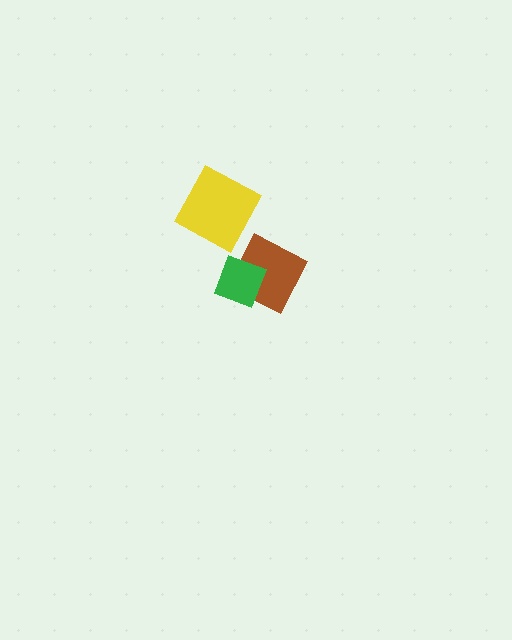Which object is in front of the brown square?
The green diamond is in front of the brown square.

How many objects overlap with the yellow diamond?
0 objects overlap with the yellow diamond.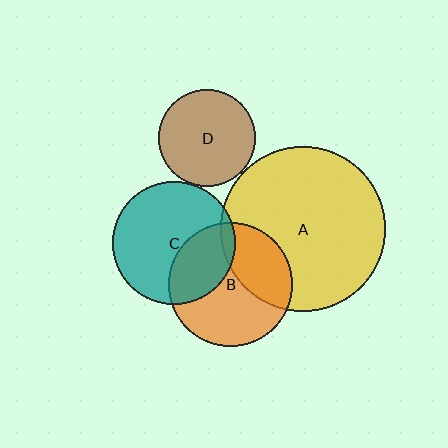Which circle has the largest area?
Circle A (yellow).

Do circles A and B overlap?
Yes.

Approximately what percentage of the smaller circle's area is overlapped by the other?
Approximately 35%.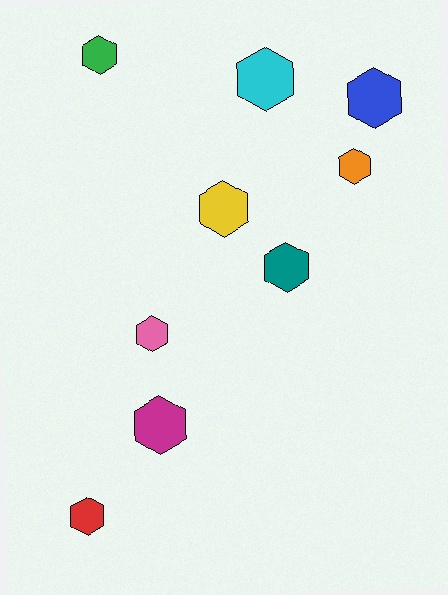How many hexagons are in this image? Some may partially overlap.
There are 9 hexagons.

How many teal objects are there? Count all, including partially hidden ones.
There is 1 teal object.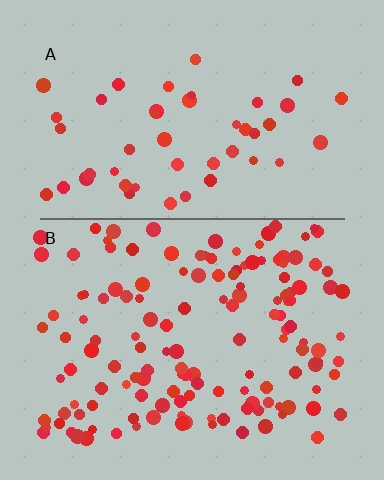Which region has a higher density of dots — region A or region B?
B (the bottom).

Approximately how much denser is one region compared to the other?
Approximately 3.0× — region B over region A.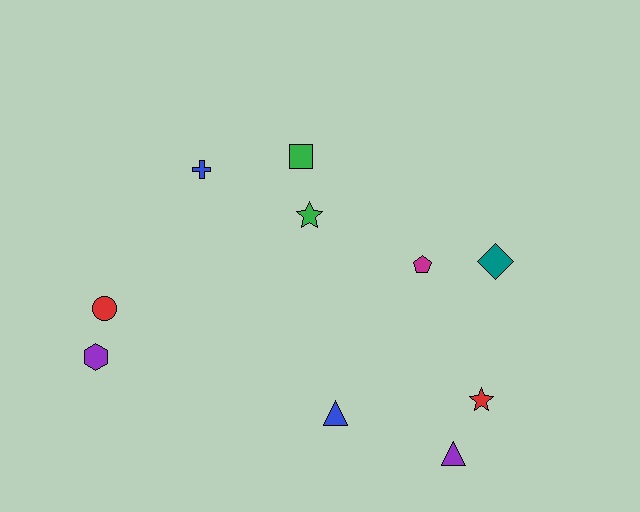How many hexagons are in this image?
There is 1 hexagon.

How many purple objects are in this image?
There are 2 purple objects.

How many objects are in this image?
There are 10 objects.